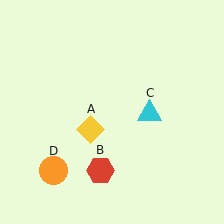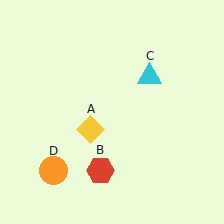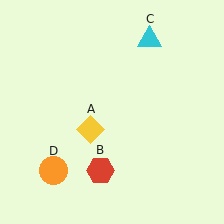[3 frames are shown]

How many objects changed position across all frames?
1 object changed position: cyan triangle (object C).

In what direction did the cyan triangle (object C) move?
The cyan triangle (object C) moved up.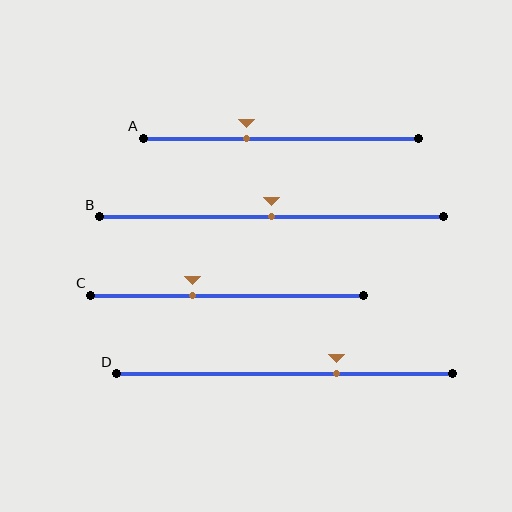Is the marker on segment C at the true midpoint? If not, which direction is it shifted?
No, the marker on segment C is shifted to the left by about 13% of the segment length.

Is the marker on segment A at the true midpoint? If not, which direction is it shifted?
No, the marker on segment A is shifted to the left by about 12% of the segment length.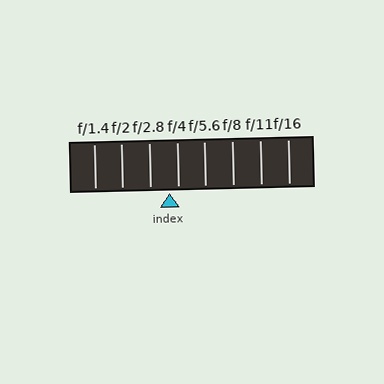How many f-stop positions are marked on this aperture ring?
There are 8 f-stop positions marked.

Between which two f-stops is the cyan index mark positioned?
The index mark is between f/2.8 and f/4.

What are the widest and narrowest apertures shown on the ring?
The widest aperture shown is f/1.4 and the narrowest is f/16.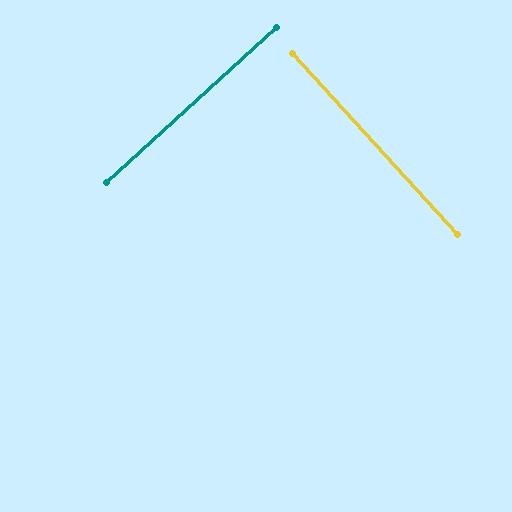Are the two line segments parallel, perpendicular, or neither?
Perpendicular — they meet at approximately 90°.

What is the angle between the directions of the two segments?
Approximately 90 degrees.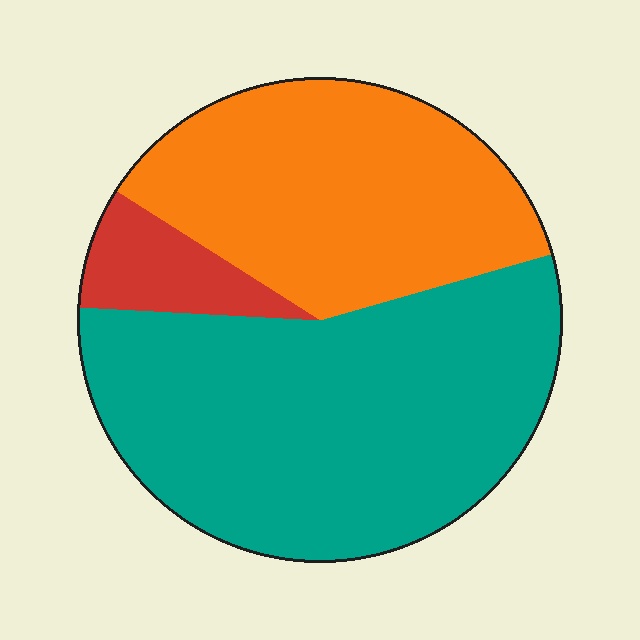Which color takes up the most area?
Teal, at roughly 55%.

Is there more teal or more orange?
Teal.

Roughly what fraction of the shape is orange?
Orange takes up between a quarter and a half of the shape.